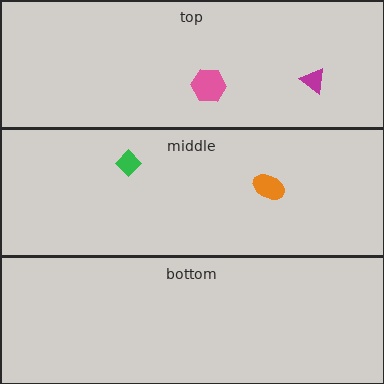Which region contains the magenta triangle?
The top region.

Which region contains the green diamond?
The middle region.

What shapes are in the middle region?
The green diamond, the orange ellipse.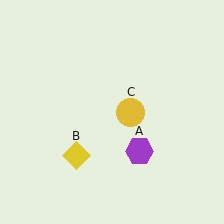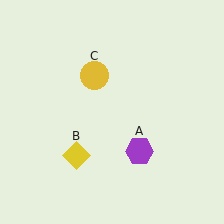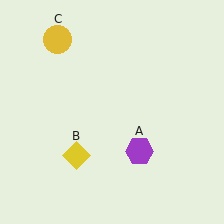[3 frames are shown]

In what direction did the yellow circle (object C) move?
The yellow circle (object C) moved up and to the left.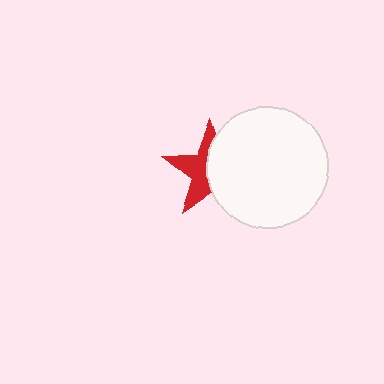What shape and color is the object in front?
The object in front is a white circle.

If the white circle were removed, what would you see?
You would see the complete red star.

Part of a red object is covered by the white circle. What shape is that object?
It is a star.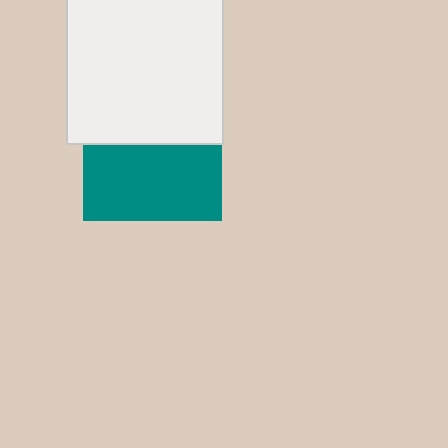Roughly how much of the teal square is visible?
About half of it is visible (roughly 54%).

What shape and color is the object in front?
The object in front is a white square.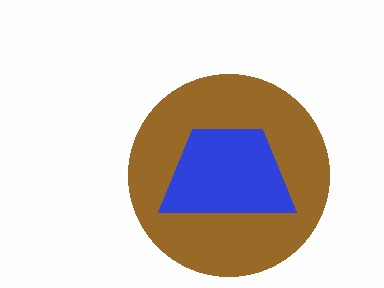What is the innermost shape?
The blue trapezoid.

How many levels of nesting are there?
2.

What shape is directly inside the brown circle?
The blue trapezoid.